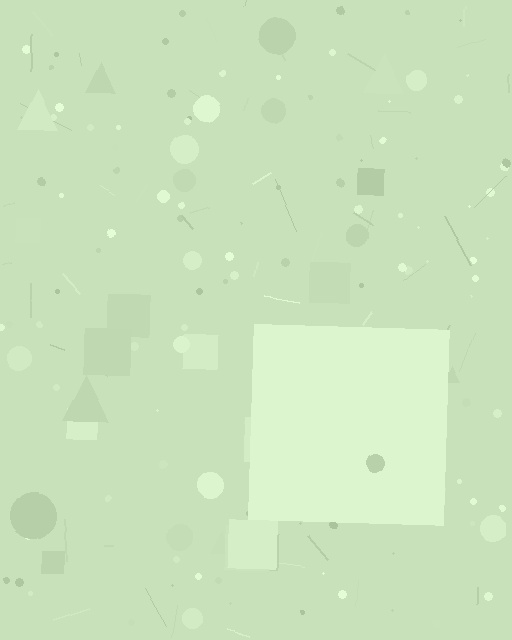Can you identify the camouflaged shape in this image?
The camouflaged shape is a square.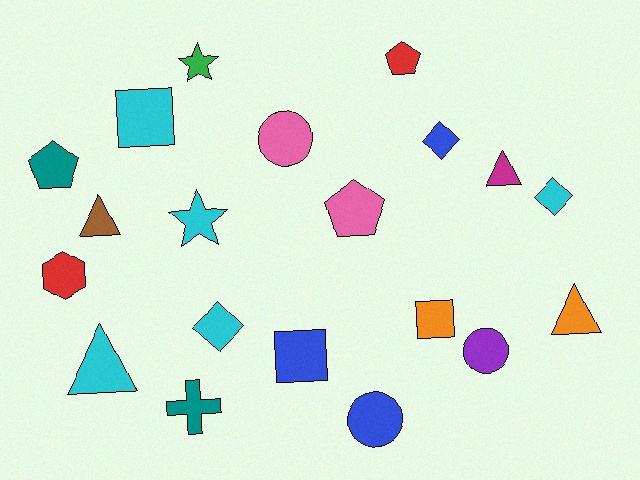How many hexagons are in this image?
There is 1 hexagon.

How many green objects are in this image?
There is 1 green object.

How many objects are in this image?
There are 20 objects.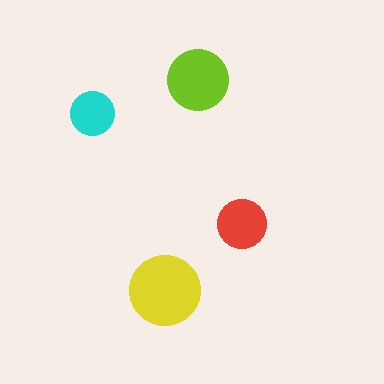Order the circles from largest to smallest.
the yellow one, the lime one, the red one, the cyan one.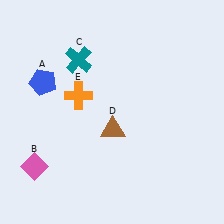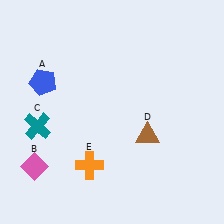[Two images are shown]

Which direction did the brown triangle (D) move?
The brown triangle (D) moved right.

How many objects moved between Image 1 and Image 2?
3 objects moved between the two images.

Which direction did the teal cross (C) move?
The teal cross (C) moved down.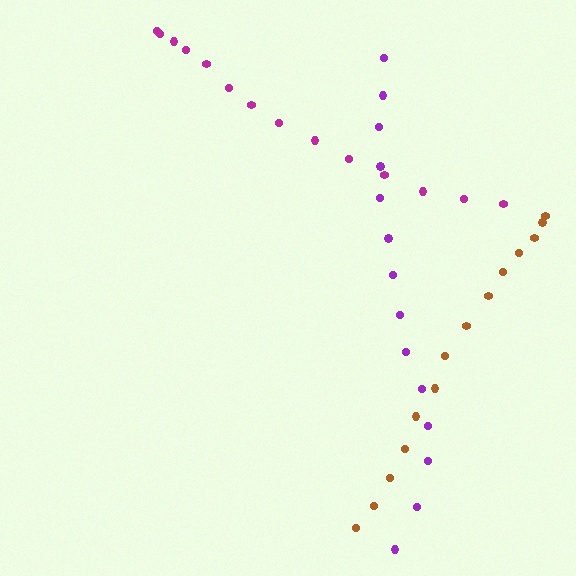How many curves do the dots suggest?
There are 3 distinct paths.